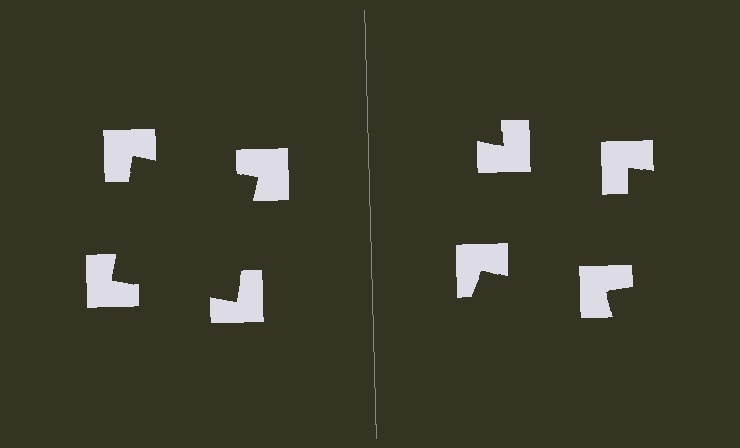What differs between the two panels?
The notched squares are positioned identically on both sides; only the wedge orientations differ. On the left they align to a square; on the right they are misaligned.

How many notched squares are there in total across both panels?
8 — 4 on each side.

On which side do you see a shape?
An illusory square appears on the left side. On the right side the wedge cuts are rotated, so no coherent shape forms.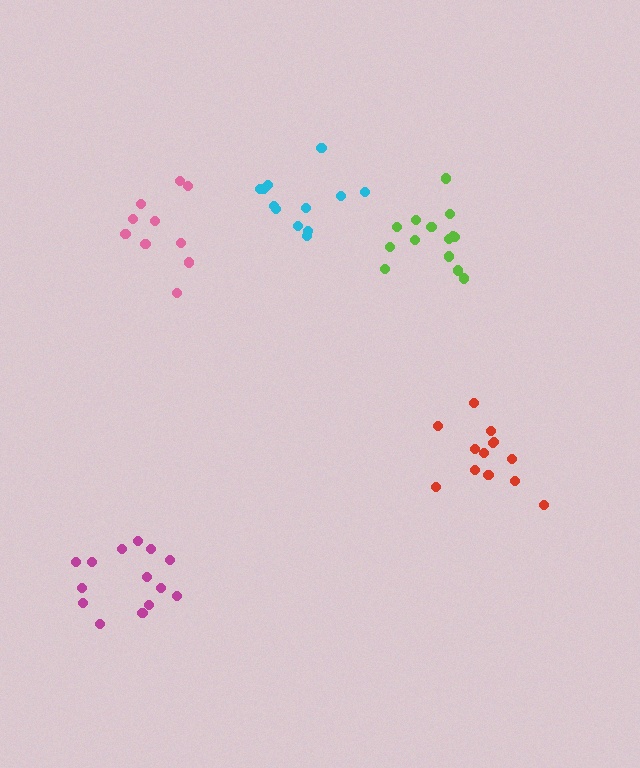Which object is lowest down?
The magenta cluster is bottommost.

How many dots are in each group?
Group 1: 10 dots, Group 2: 14 dots, Group 3: 14 dots, Group 4: 13 dots, Group 5: 12 dots (63 total).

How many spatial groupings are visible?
There are 5 spatial groupings.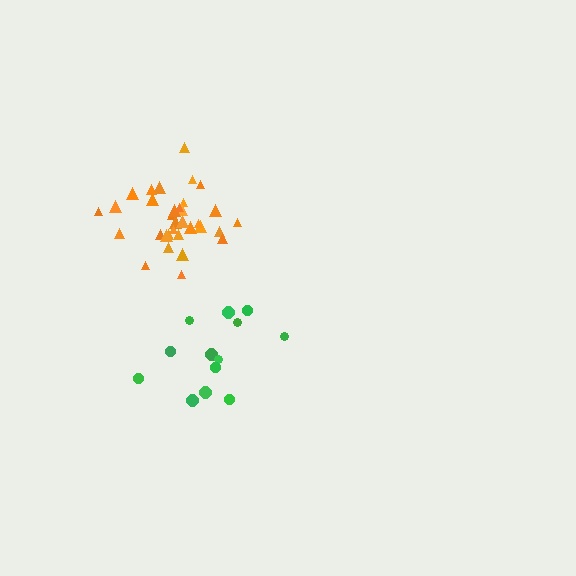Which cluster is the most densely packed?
Orange.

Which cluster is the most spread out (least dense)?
Green.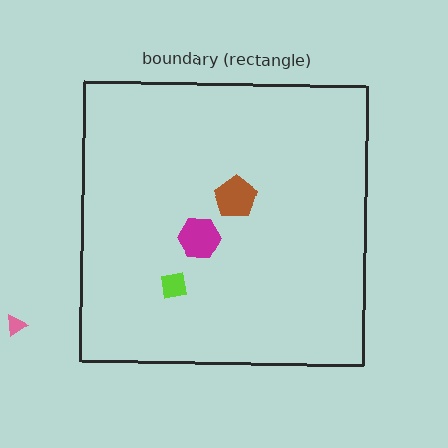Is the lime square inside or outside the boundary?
Inside.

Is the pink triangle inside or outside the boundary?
Outside.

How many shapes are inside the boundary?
3 inside, 1 outside.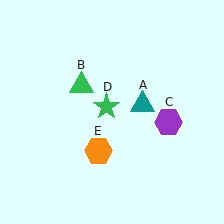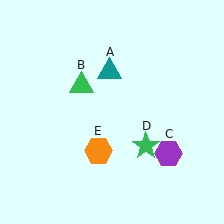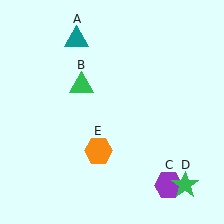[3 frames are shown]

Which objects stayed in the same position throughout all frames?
Green triangle (object B) and orange hexagon (object E) remained stationary.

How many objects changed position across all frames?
3 objects changed position: teal triangle (object A), purple hexagon (object C), green star (object D).